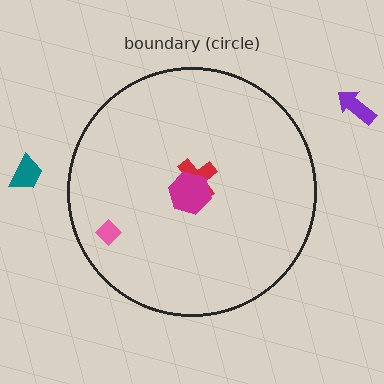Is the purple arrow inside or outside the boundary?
Outside.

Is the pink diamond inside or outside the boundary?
Inside.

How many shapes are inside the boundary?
3 inside, 2 outside.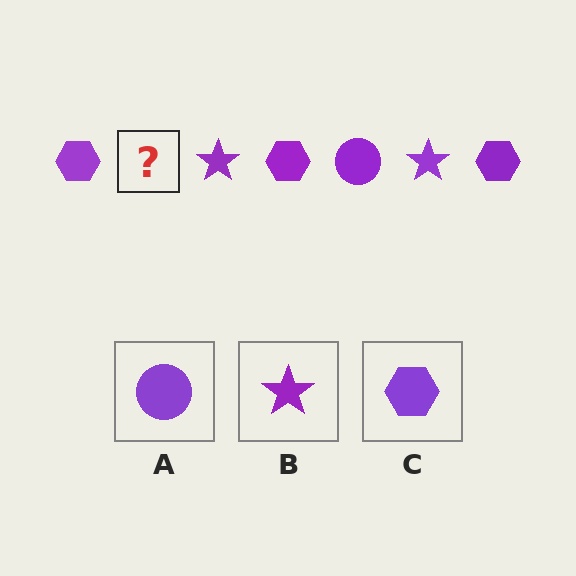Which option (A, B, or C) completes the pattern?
A.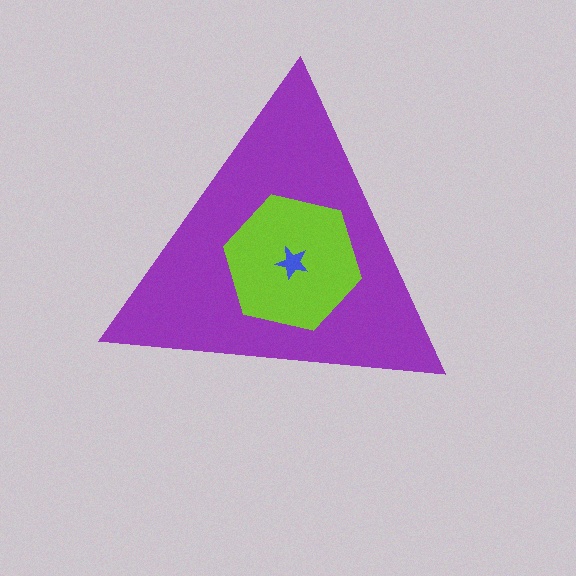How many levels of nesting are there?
3.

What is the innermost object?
The blue star.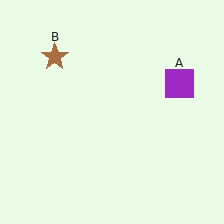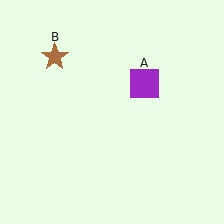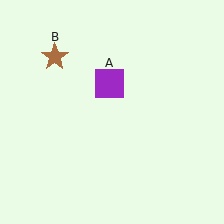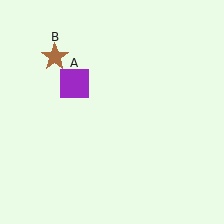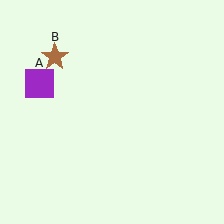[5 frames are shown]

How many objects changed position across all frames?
1 object changed position: purple square (object A).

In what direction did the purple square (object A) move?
The purple square (object A) moved left.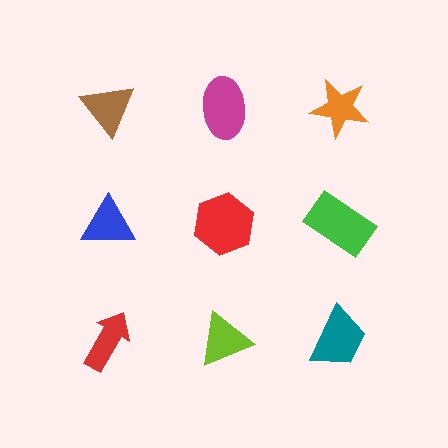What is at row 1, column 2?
A magenta ellipse.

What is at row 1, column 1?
A brown triangle.